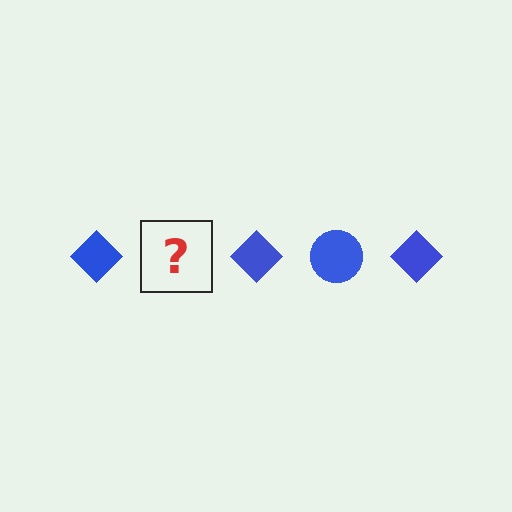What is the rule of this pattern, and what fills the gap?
The rule is that the pattern cycles through diamond, circle shapes in blue. The gap should be filled with a blue circle.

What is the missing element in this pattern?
The missing element is a blue circle.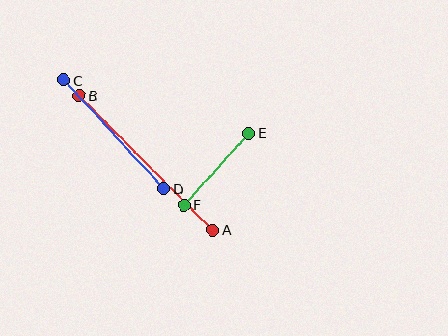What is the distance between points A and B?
The distance is approximately 190 pixels.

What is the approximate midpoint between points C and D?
The midpoint is at approximately (114, 135) pixels.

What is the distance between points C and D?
The distance is approximately 148 pixels.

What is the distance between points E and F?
The distance is approximately 97 pixels.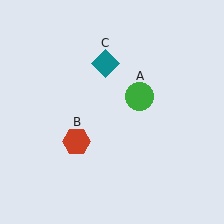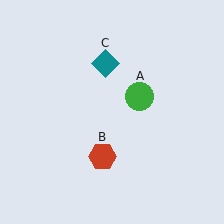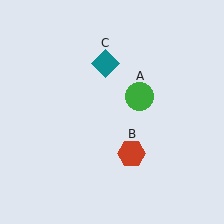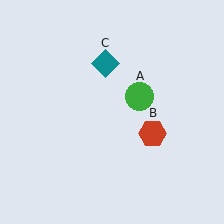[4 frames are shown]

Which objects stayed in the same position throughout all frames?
Green circle (object A) and teal diamond (object C) remained stationary.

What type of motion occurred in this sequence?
The red hexagon (object B) rotated counterclockwise around the center of the scene.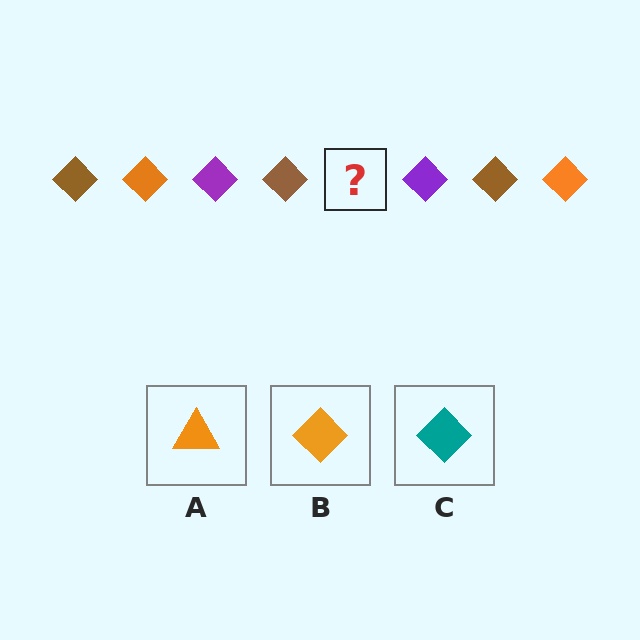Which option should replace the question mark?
Option B.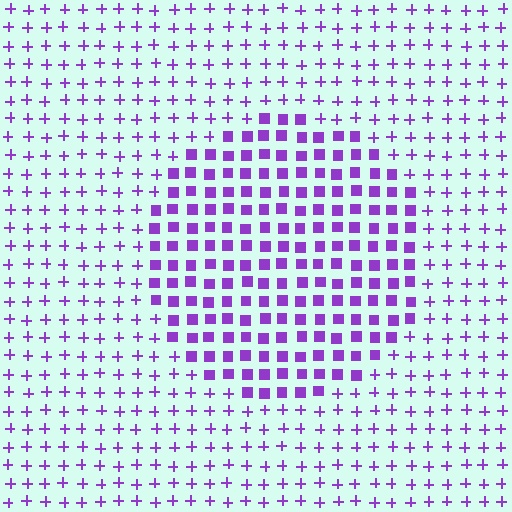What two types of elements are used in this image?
The image uses squares inside the circle region and plus signs outside it.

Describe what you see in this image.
The image is filled with small purple elements arranged in a uniform grid. A circle-shaped region contains squares, while the surrounding area contains plus signs. The boundary is defined purely by the change in element shape.